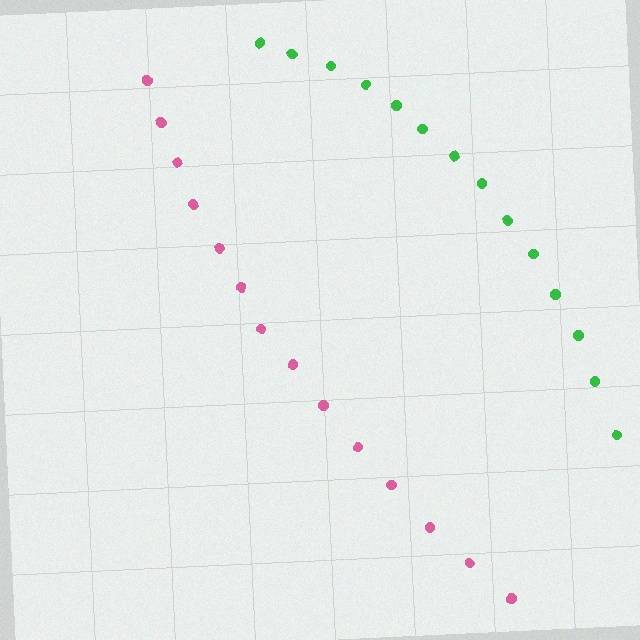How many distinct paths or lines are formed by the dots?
There are 2 distinct paths.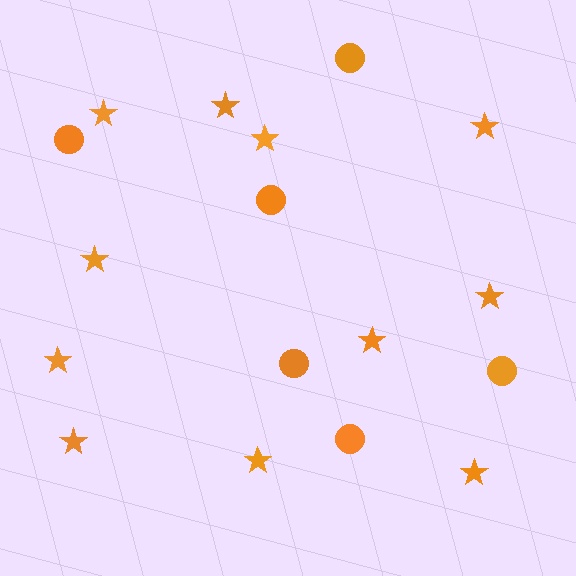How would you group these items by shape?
There are 2 groups: one group of circles (6) and one group of stars (11).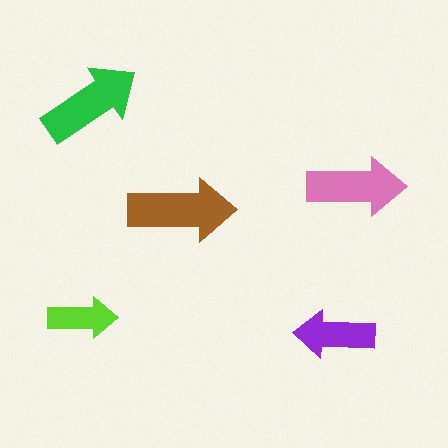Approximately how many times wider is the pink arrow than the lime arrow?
About 1.5 times wider.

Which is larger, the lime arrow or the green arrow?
The green one.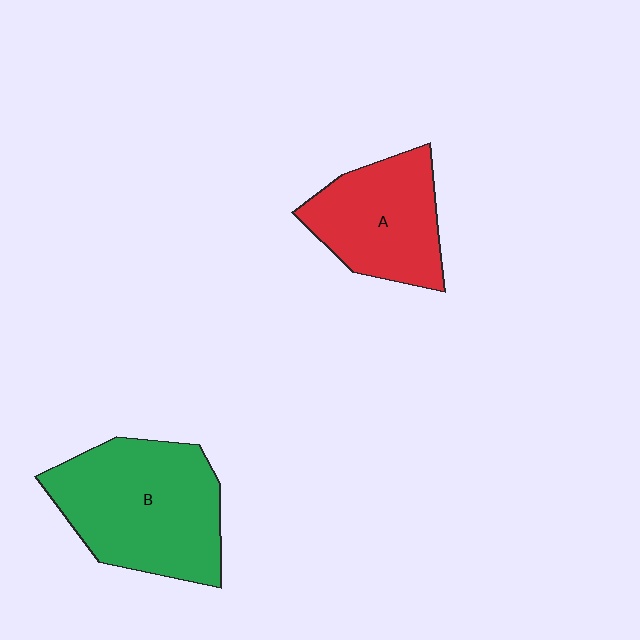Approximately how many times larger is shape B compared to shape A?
Approximately 1.4 times.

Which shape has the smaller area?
Shape A (red).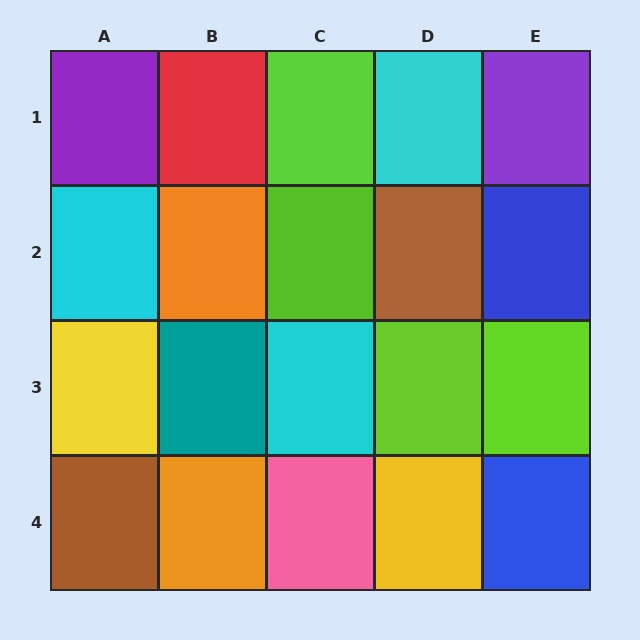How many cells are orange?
2 cells are orange.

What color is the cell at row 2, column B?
Orange.